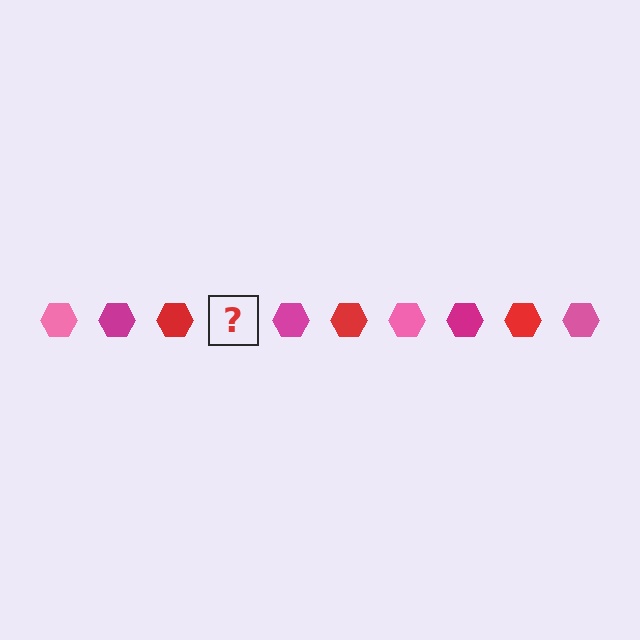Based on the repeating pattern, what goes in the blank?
The blank should be a pink hexagon.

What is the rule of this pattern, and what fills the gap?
The rule is that the pattern cycles through pink, magenta, red hexagons. The gap should be filled with a pink hexagon.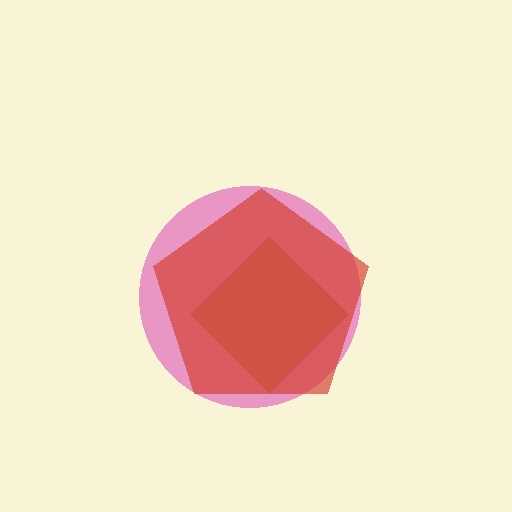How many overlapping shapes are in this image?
There are 3 overlapping shapes in the image.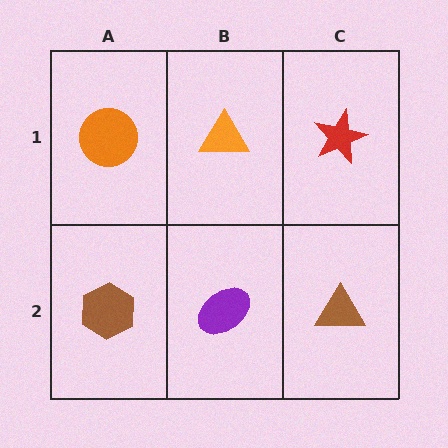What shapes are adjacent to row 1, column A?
A brown hexagon (row 2, column A), an orange triangle (row 1, column B).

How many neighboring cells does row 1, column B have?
3.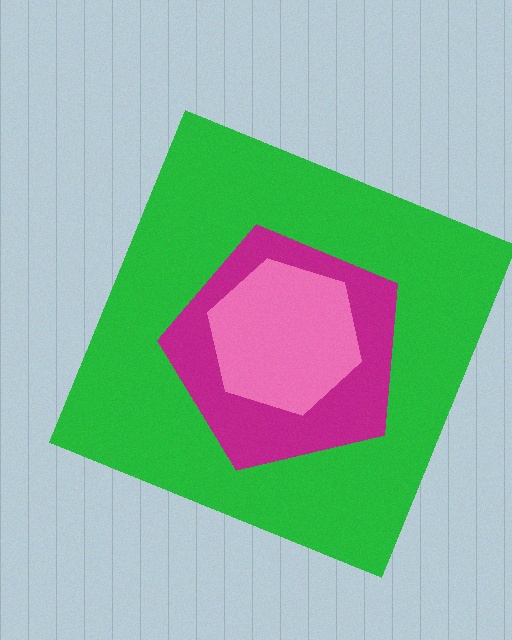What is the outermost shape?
The green square.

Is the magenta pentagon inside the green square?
Yes.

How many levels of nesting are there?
3.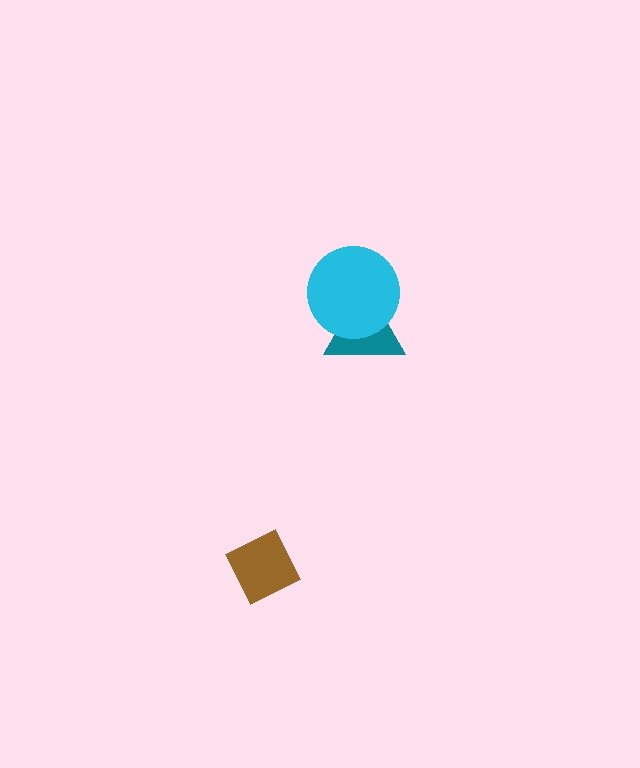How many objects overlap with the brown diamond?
0 objects overlap with the brown diamond.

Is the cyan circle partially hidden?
No, no other shape covers it.